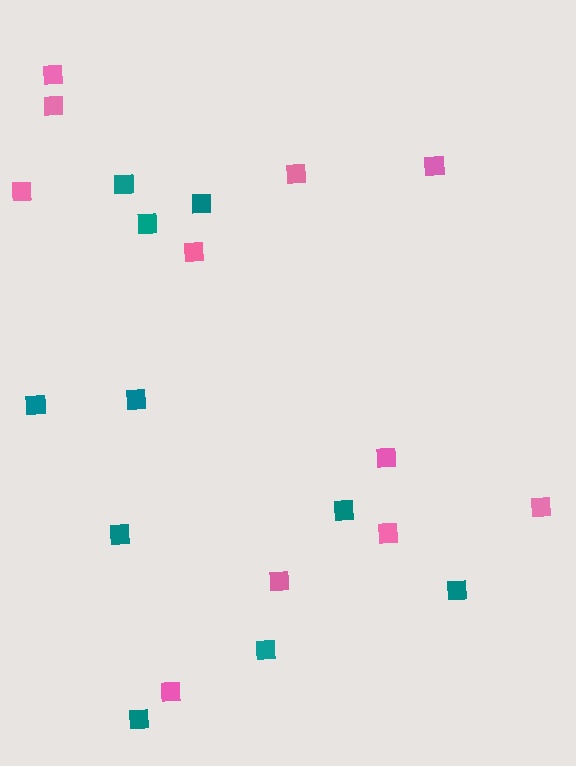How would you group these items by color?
There are 2 groups: one group of teal squares (10) and one group of pink squares (11).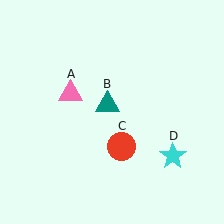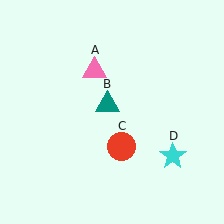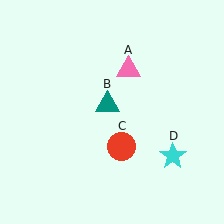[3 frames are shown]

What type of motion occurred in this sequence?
The pink triangle (object A) rotated clockwise around the center of the scene.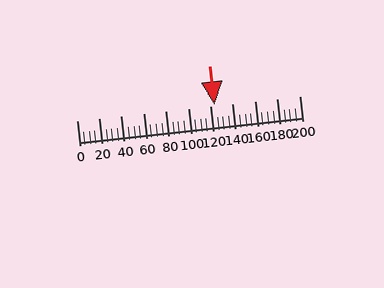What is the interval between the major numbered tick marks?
The major tick marks are spaced 20 units apart.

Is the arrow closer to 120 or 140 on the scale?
The arrow is closer to 120.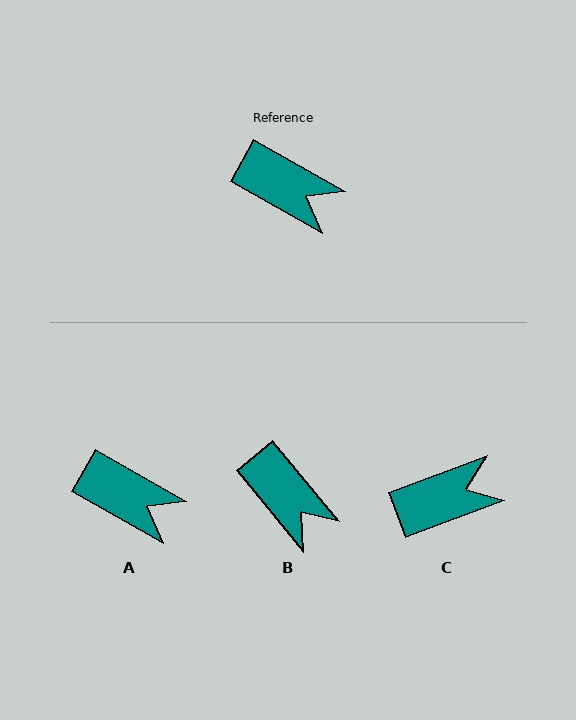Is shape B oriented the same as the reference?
No, it is off by about 21 degrees.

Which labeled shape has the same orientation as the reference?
A.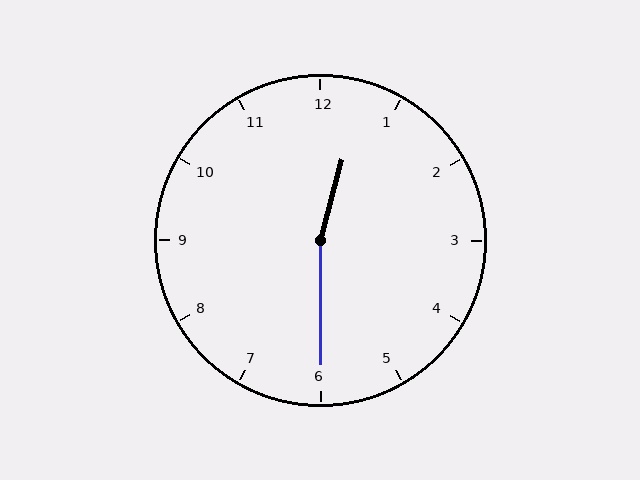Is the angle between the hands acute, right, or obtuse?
It is obtuse.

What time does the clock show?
12:30.